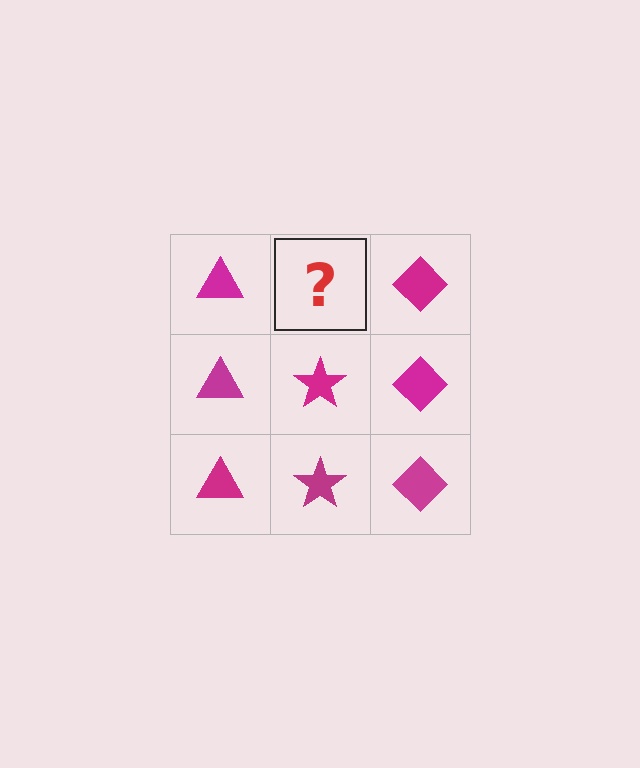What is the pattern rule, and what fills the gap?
The rule is that each column has a consistent shape. The gap should be filled with a magenta star.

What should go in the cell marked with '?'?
The missing cell should contain a magenta star.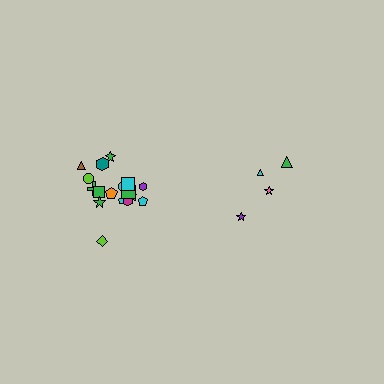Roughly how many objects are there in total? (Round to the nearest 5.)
Roughly 20 objects in total.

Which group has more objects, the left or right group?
The left group.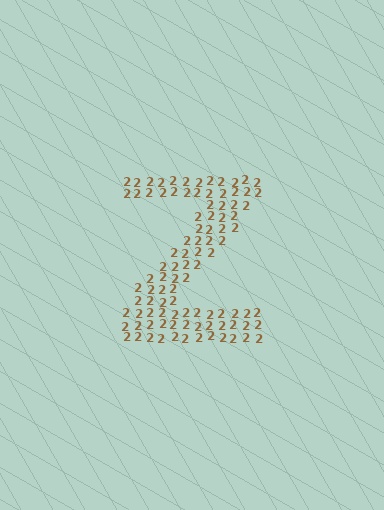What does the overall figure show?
The overall figure shows the letter Z.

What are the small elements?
The small elements are digit 2's.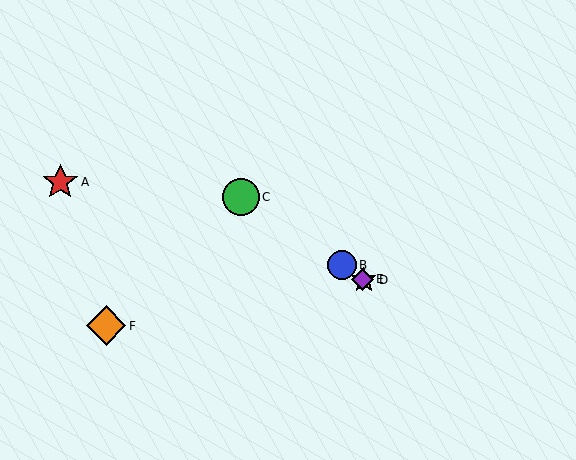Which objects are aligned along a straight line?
Objects B, C, D, E are aligned along a straight line.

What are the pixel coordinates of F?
Object F is at (106, 326).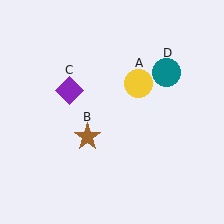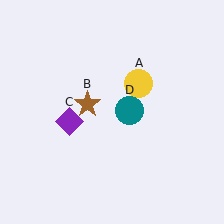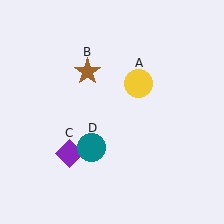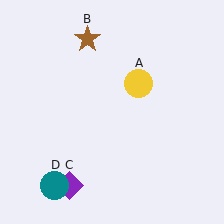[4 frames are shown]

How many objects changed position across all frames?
3 objects changed position: brown star (object B), purple diamond (object C), teal circle (object D).